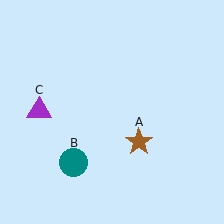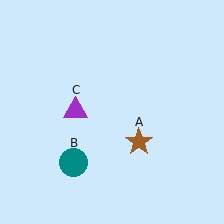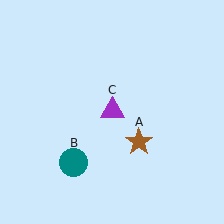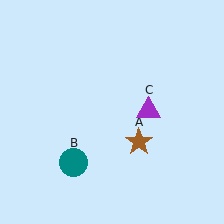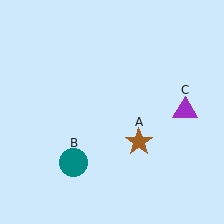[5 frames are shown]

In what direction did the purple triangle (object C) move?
The purple triangle (object C) moved right.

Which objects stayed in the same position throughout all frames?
Brown star (object A) and teal circle (object B) remained stationary.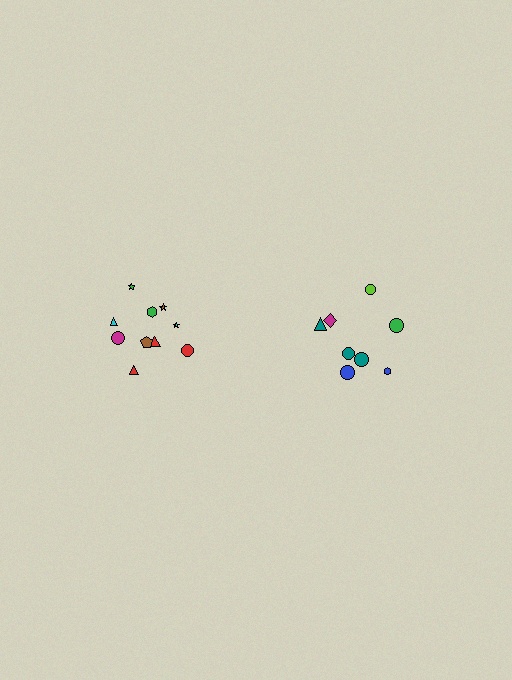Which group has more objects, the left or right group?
The left group.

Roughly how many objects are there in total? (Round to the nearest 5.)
Roughly 20 objects in total.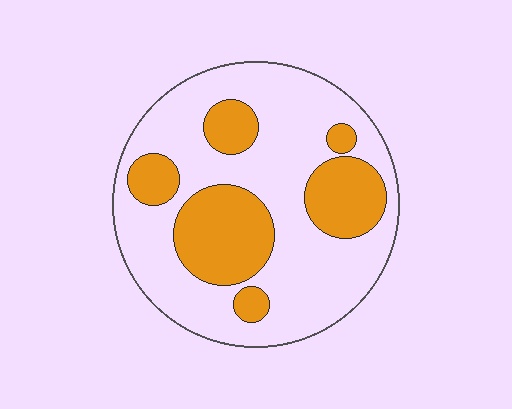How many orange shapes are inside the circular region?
6.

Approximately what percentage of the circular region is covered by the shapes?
Approximately 30%.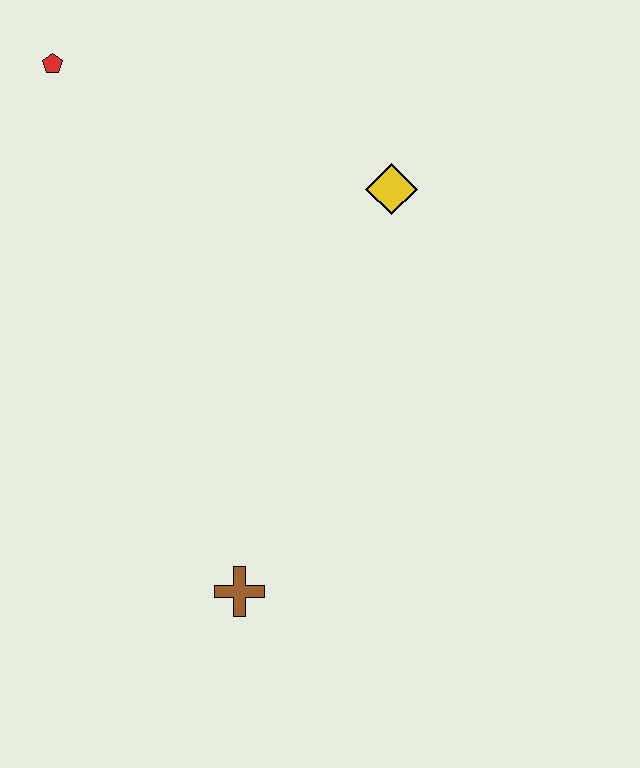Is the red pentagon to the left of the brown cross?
Yes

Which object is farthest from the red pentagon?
The brown cross is farthest from the red pentagon.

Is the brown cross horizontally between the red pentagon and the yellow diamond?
Yes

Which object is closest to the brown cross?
The yellow diamond is closest to the brown cross.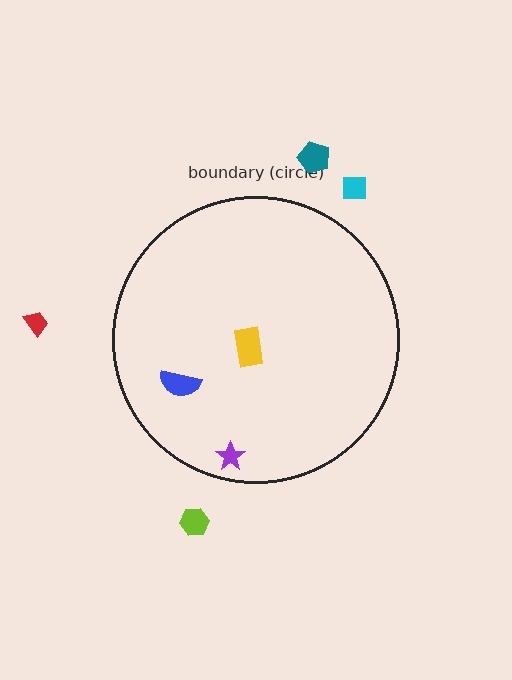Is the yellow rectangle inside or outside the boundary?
Inside.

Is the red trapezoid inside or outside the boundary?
Outside.